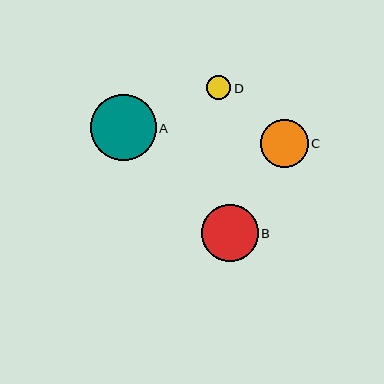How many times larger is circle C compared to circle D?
Circle C is approximately 2.0 times the size of circle D.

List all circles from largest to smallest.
From largest to smallest: A, B, C, D.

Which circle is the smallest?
Circle D is the smallest with a size of approximately 25 pixels.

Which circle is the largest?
Circle A is the largest with a size of approximately 66 pixels.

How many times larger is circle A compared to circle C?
Circle A is approximately 1.4 times the size of circle C.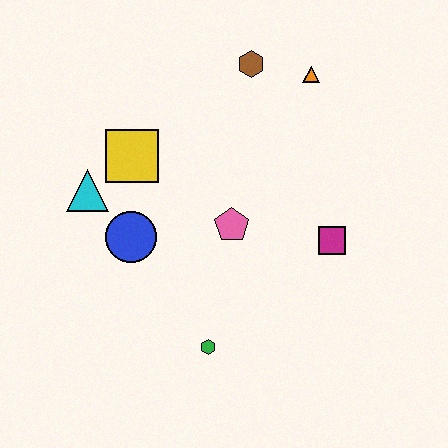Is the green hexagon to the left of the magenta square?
Yes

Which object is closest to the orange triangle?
The brown hexagon is closest to the orange triangle.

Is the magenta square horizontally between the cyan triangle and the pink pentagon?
No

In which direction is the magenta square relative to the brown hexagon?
The magenta square is below the brown hexagon.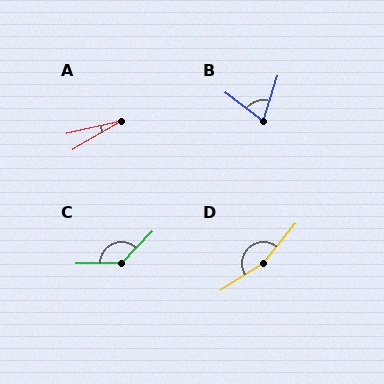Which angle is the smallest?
A, at approximately 18 degrees.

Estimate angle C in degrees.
Approximately 135 degrees.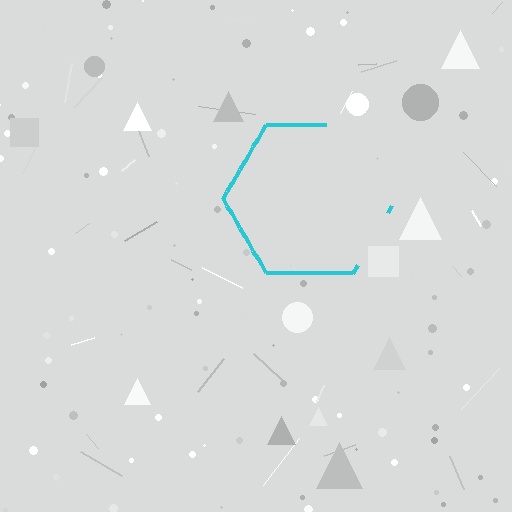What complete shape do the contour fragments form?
The contour fragments form a hexagon.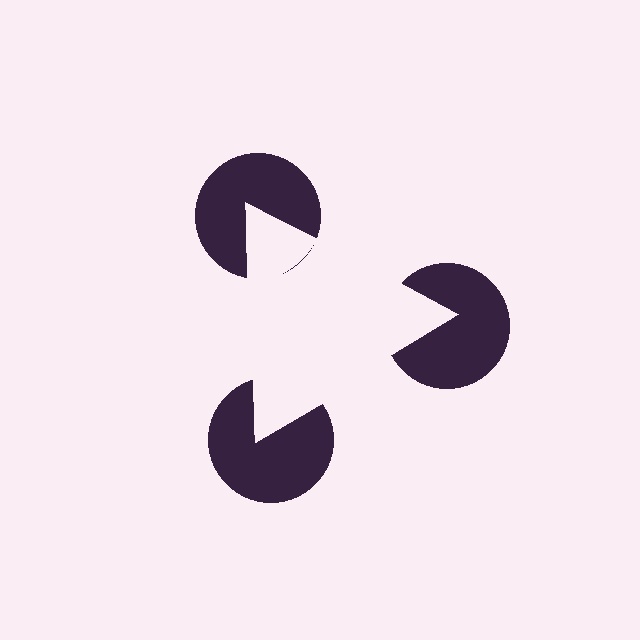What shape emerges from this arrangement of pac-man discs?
An illusory triangle — its edges are inferred from the aligned wedge cuts in the pac-man discs, not physically drawn.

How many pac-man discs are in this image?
There are 3 — one at each vertex of the illusory triangle.